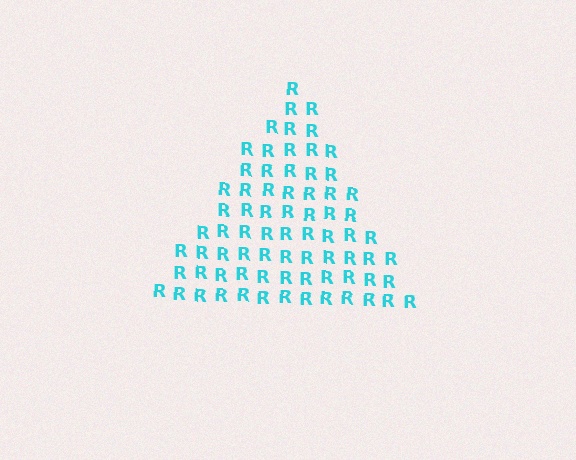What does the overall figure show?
The overall figure shows a triangle.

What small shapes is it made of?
It is made of small letter R's.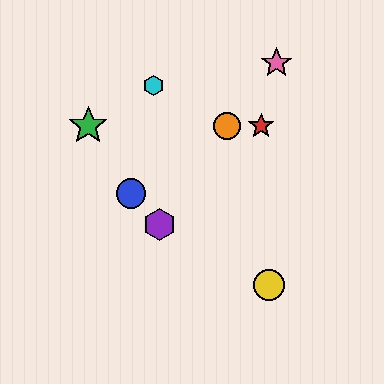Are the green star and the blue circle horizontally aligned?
No, the green star is at y≈126 and the blue circle is at y≈194.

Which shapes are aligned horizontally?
The red star, the green star, the orange circle are aligned horizontally.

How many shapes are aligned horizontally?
3 shapes (the red star, the green star, the orange circle) are aligned horizontally.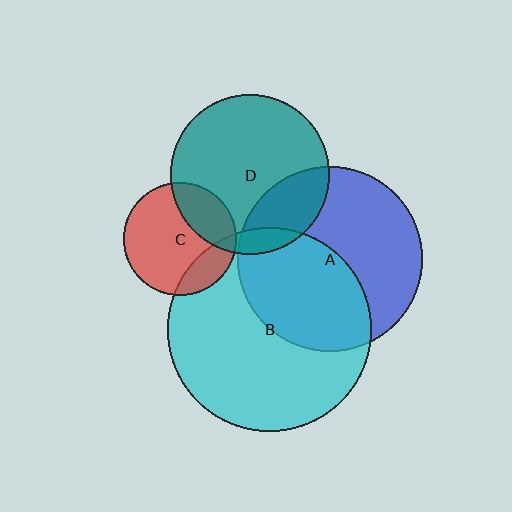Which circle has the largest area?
Circle B (cyan).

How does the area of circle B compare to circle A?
Approximately 1.2 times.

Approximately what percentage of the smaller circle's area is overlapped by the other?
Approximately 45%.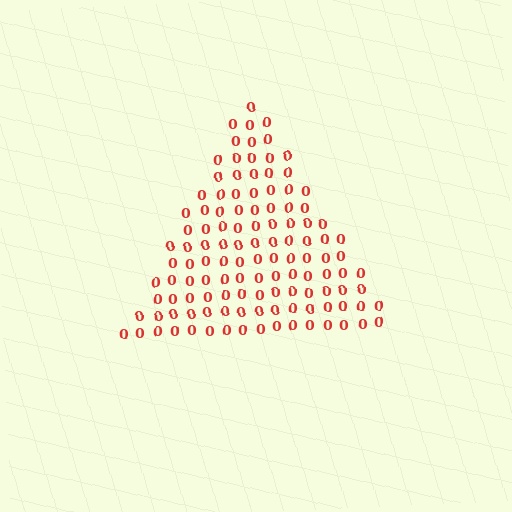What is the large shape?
The large shape is a triangle.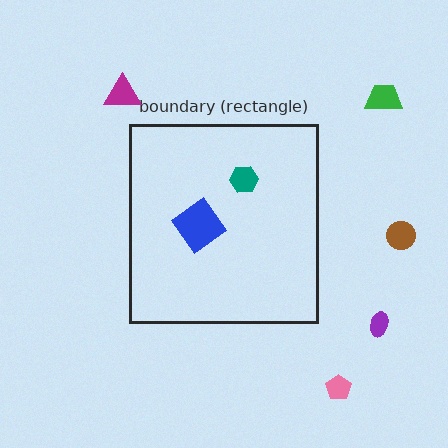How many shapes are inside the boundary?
2 inside, 5 outside.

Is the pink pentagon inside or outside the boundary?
Outside.